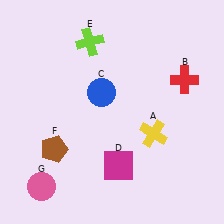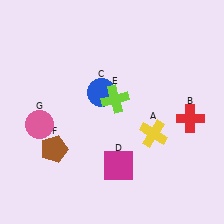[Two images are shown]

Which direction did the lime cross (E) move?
The lime cross (E) moved down.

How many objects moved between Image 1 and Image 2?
3 objects moved between the two images.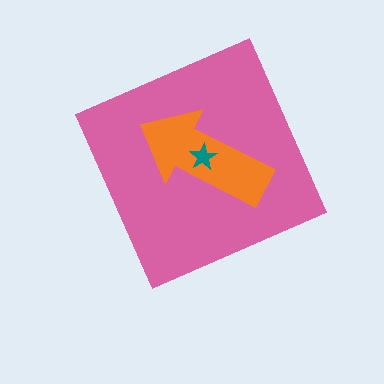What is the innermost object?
The teal star.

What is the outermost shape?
The pink diamond.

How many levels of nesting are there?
3.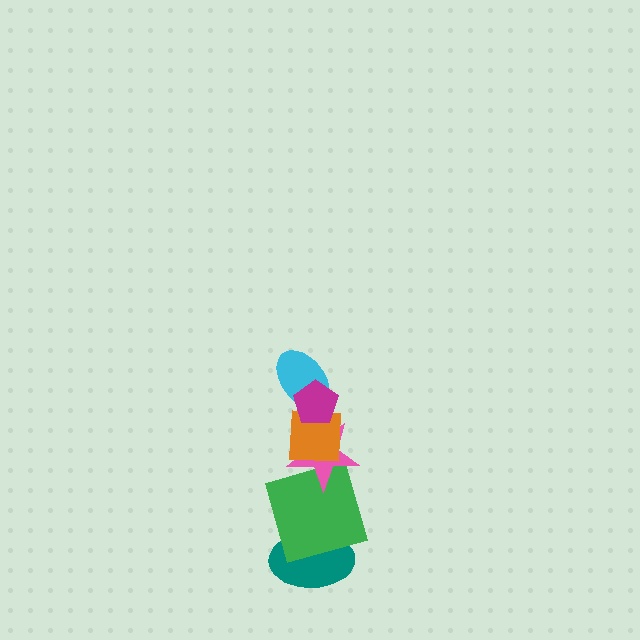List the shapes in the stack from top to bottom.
From top to bottom: the magenta pentagon, the cyan ellipse, the orange square, the pink star, the green square, the teal ellipse.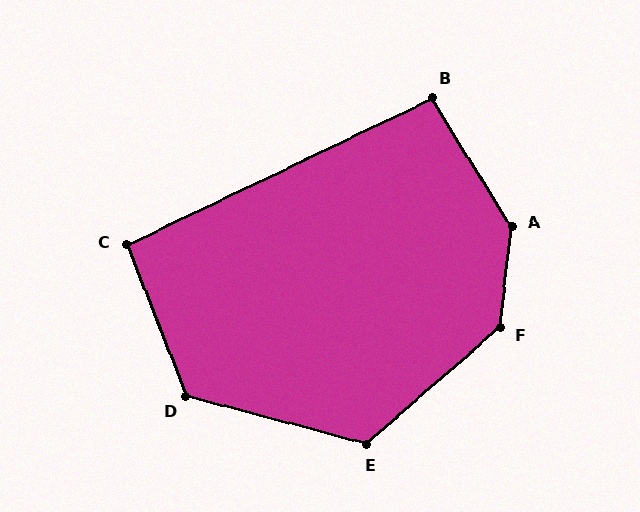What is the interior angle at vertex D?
Approximately 126 degrees (obtuse).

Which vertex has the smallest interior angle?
C, at approximately 94 degrees.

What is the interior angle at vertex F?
Approximately 137 degrees (obtuse).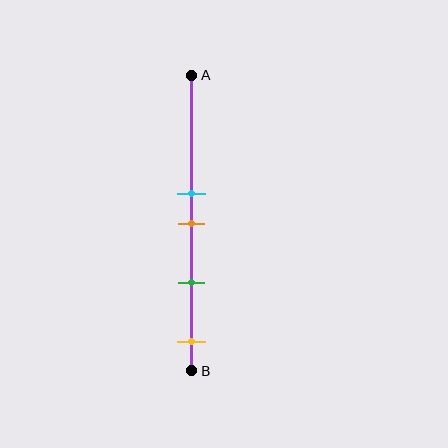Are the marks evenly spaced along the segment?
No, the marks are not evenly spaced.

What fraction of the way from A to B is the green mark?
The green mark is approximately 70% (0.7) of the way from A to B.